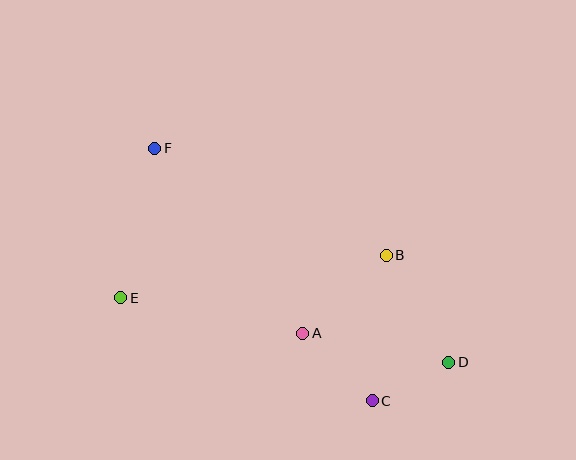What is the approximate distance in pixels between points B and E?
The distance between B and E is approximately 269 pixels.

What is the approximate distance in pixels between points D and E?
The distance between D and E is approximately 334 pixels.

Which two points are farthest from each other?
Points D and F are farthest from each other.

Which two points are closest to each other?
Points C and D are closest to each other.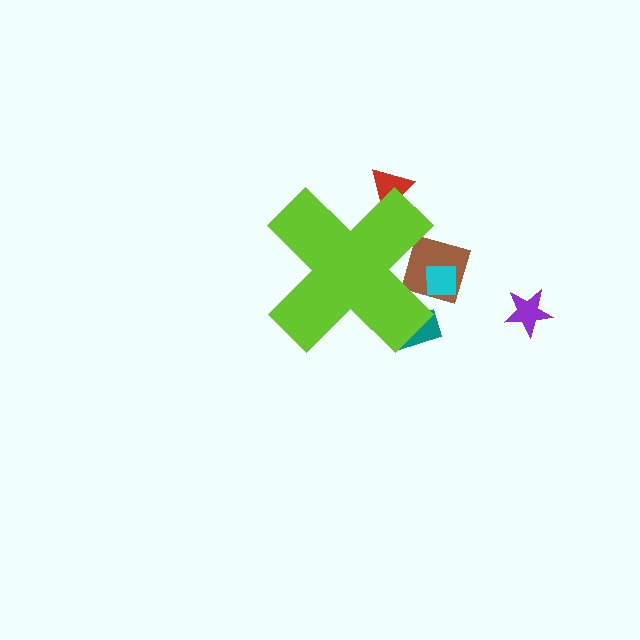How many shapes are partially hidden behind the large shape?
4 shapes are partially hidden.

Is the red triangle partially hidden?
Yes, the red triangle is partially hidden behind the lime cross.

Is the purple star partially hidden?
No, the purple star is fully visible.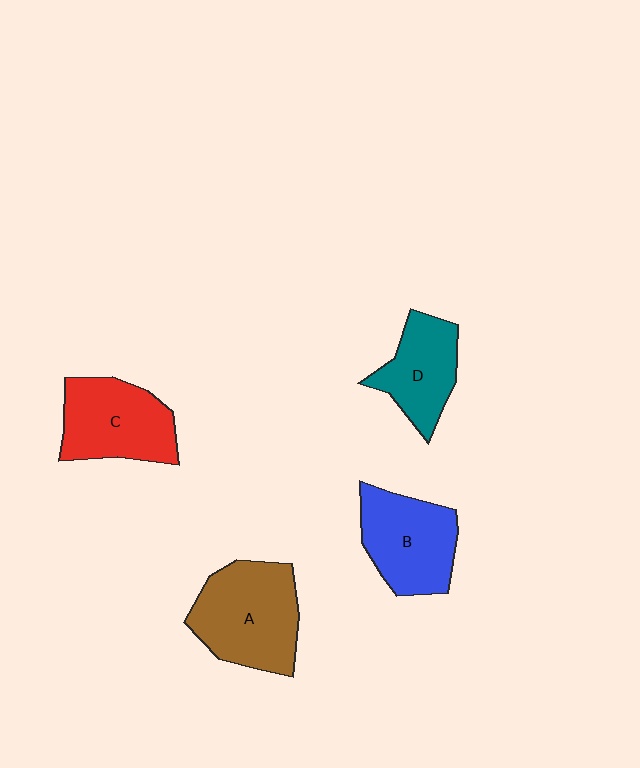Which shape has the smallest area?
Shape D (teal).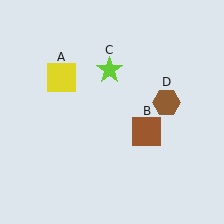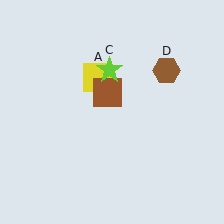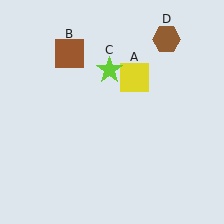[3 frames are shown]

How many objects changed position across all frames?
3 objects changed position: yellow square (object A), brown square (object B), brown hexagon (object D).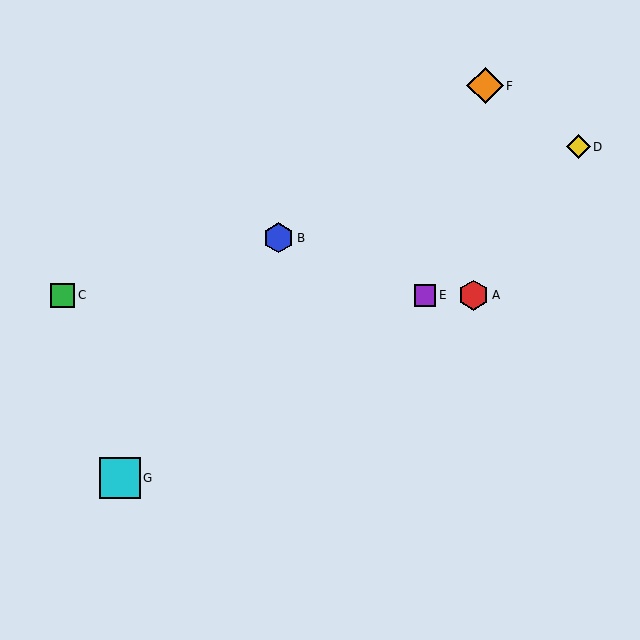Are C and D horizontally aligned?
No, C is at y≈295 and D is at y≈147.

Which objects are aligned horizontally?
Objects A, C, E are aligned horizontally.